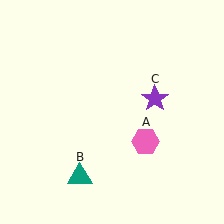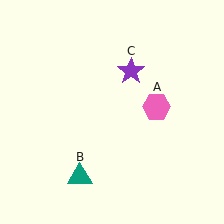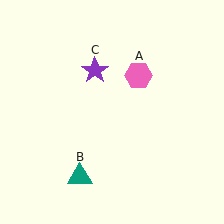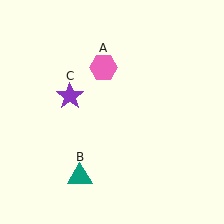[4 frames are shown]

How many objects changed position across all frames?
2 objects changed position: pink hexagon (object A), purple star (object C).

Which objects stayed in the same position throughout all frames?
Teal triangle (object B) remained stationary.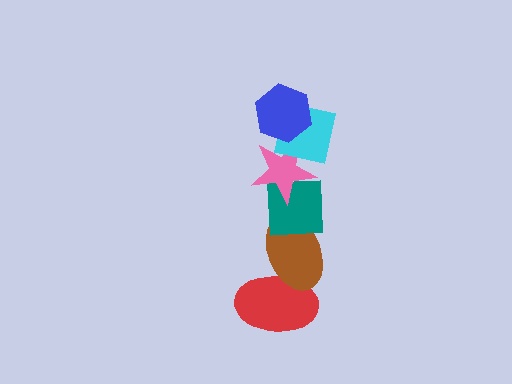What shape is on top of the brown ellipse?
The teal square is on top of the brown ellipse.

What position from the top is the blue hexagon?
The blue hexagon is 1st from the top.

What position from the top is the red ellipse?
The red ellipse is 6th from the top.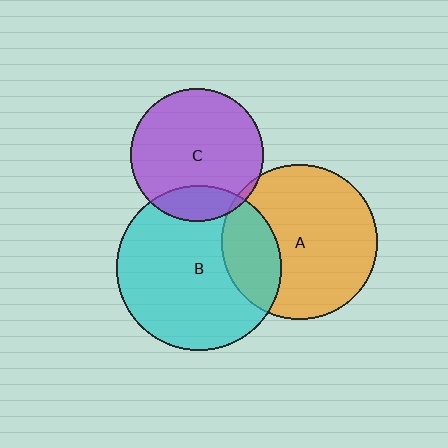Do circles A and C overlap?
Yes.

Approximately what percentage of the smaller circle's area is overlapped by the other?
Approximately 5%.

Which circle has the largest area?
Circle B (cyan).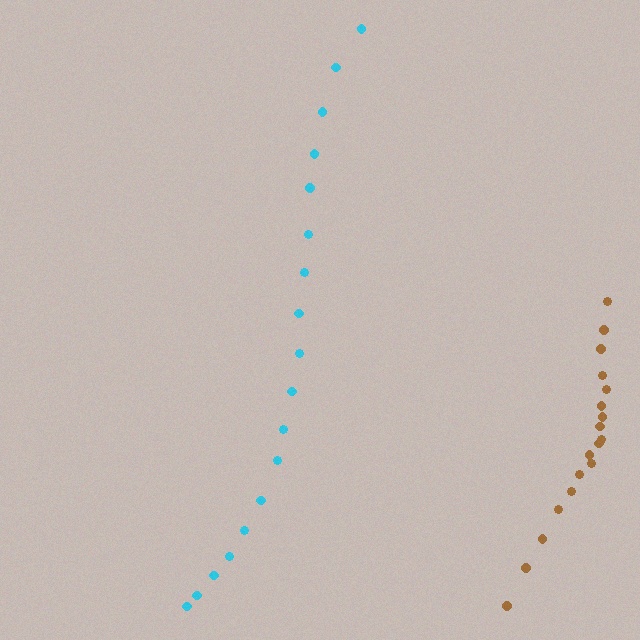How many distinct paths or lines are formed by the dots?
There are 2 distinct paths.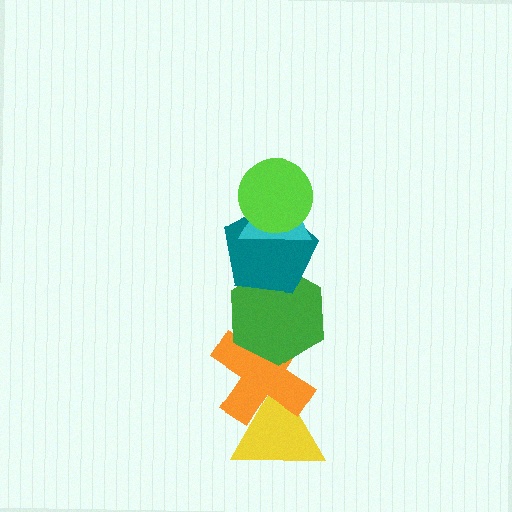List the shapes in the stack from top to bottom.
From top to bottom: the lime circle, the cyan triangle, the teal pentagon, the green hexagon, the orange cross, the yellow triangle.